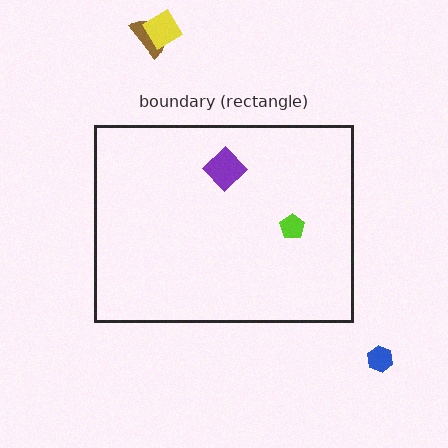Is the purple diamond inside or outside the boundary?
Inside.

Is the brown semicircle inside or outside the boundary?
Outside.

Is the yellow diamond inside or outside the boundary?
Outside.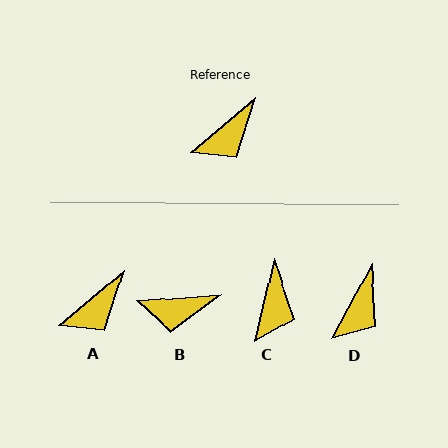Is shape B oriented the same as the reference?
No, it is off by about 35 degrees.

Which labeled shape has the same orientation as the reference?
A.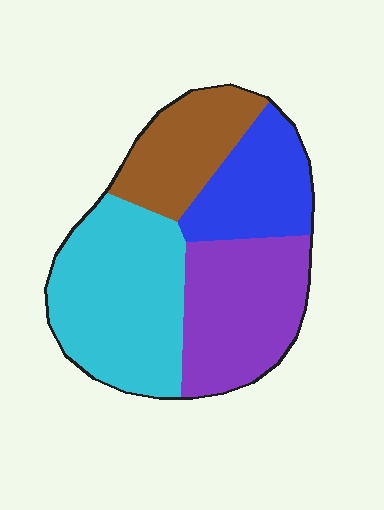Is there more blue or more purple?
Purple.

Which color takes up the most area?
Cyan, at roughly 35%.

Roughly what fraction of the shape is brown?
Brown covers 18% of the shape.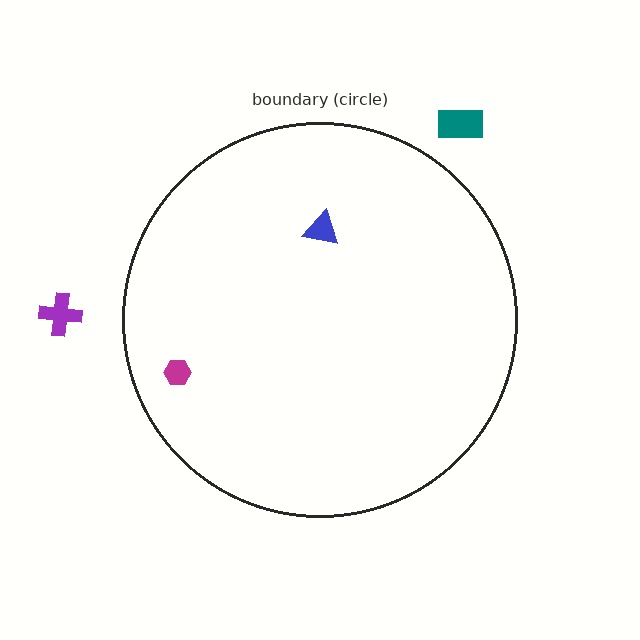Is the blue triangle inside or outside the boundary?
Inside.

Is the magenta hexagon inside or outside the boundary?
Inside.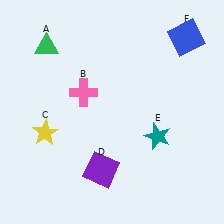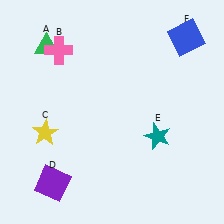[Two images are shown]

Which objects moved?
The objects that moved are: the pink cross (B), the purple square (D).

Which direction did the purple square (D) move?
The purple square (D) moved left.